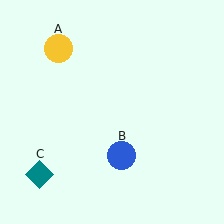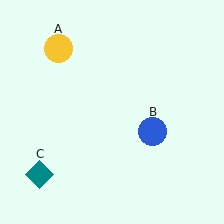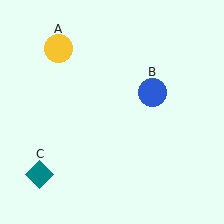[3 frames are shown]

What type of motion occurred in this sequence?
The blue circle (object B) rotated counterclockwise around the center of the scene.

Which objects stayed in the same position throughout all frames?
Yellow circle (object A) and teal diamond (object C) remained stationary.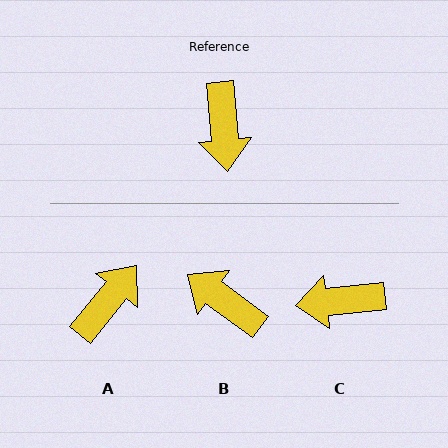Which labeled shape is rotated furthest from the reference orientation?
A, about 136 degrees away.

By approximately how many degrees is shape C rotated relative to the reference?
Approximately 89 degrees clockwise.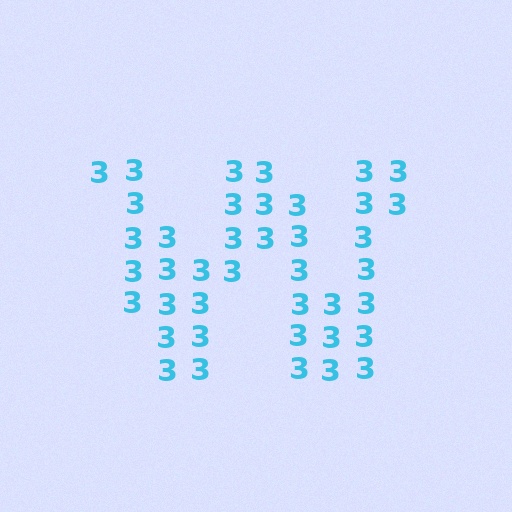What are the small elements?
The small elements are digit 3's.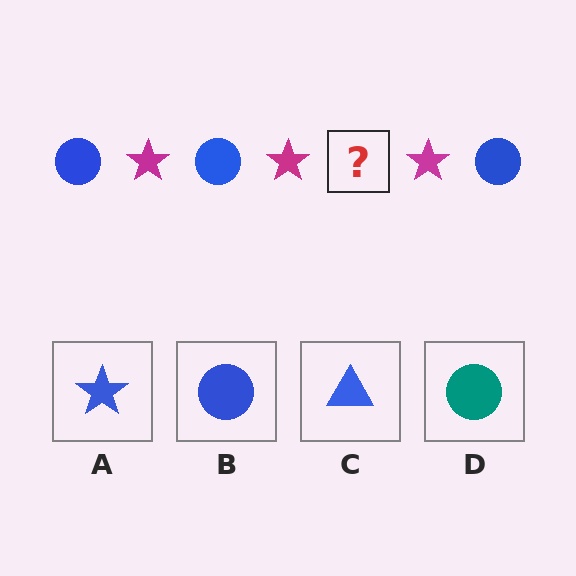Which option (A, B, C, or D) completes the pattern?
B.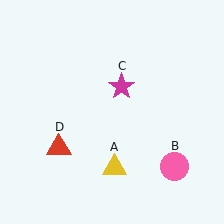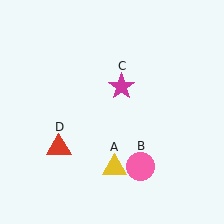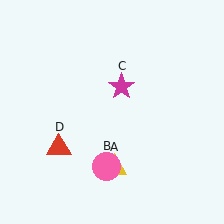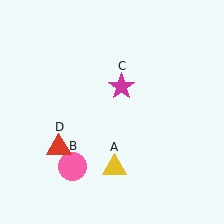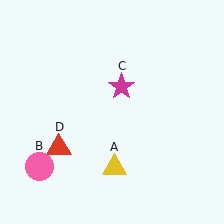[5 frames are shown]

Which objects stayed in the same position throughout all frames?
Yellow triangle (object A) and magenta star (object C) and red triangle (object D) remained stationary.